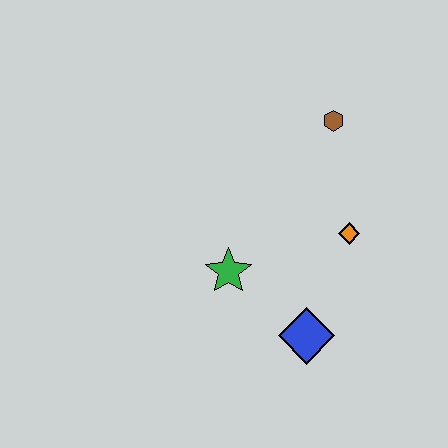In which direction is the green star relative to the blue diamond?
The green star is to the left of the blue diamond.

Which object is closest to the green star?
The blue diamond is closest to the green star.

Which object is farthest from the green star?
The brown hexagon is farthest from the green star.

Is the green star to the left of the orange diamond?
Yes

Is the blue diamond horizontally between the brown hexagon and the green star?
Yes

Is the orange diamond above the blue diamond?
Yes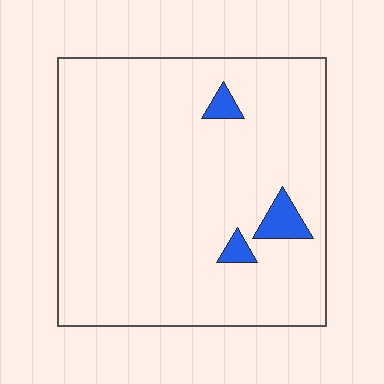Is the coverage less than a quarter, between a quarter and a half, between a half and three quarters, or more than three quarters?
Less than a quarter.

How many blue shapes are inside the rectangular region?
3.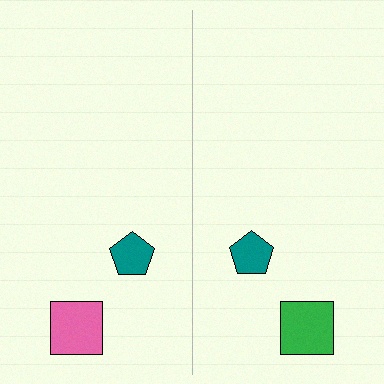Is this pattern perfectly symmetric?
No, the pattern is not perfectly symmetric. The green square on the right side breaks the symmetry — its mirror counterpart is pink.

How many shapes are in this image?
There are 4 shapes in this image.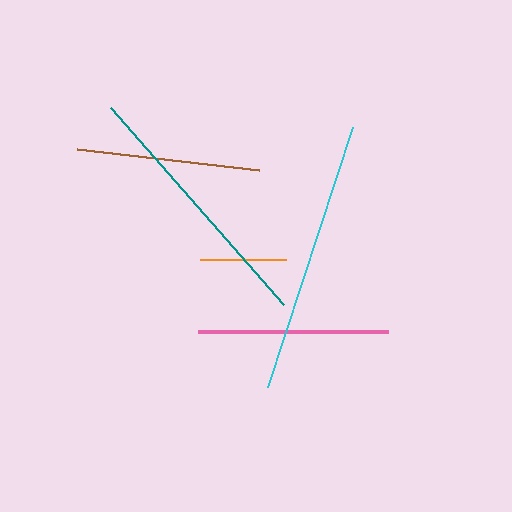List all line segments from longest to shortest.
From longest to shortest: cyan, teal, pink, brown, orange.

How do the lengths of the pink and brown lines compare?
The pink and brown lines are approximately the same length.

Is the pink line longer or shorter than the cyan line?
The cyan line is longer than the pink line.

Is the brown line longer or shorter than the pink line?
The pink line is longer than the brown line.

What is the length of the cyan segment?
The cyan segment is approximately 274 pixels long.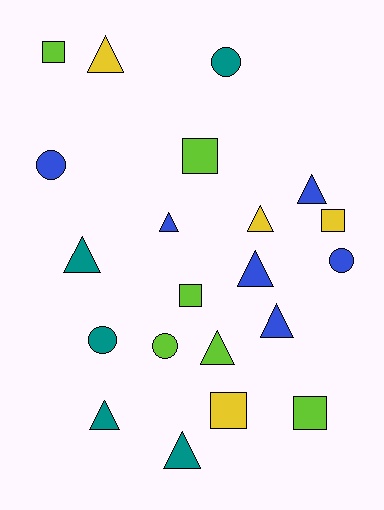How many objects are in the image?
There are 21 objects.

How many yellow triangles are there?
There are 2 yellow triangles.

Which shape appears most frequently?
Triangle, with 10 objects.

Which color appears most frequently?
Lime, with 6 objects.